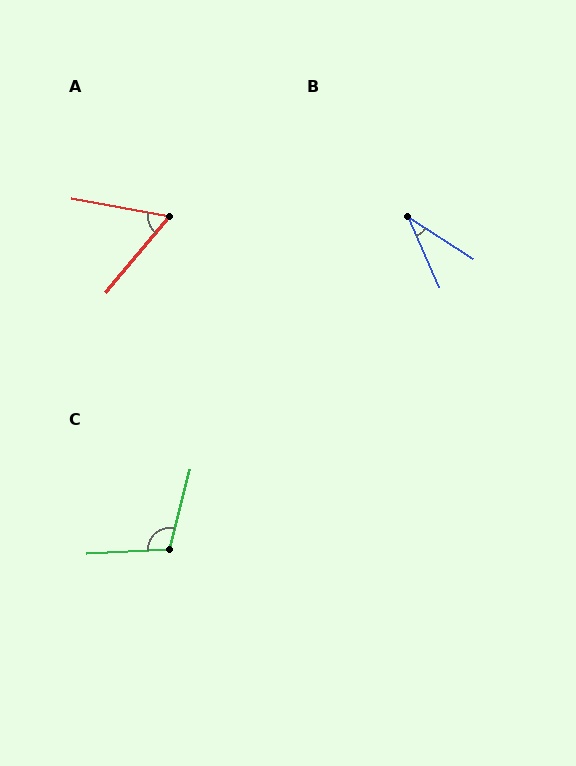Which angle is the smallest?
B, at approximately 33 degrees.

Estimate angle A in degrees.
Approximately 61 degrees.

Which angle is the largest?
C, at approximately 107 degrees.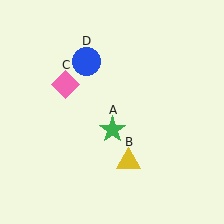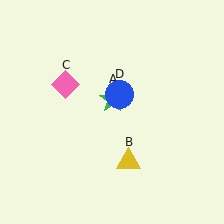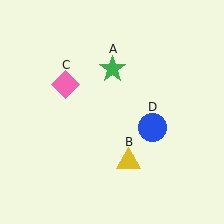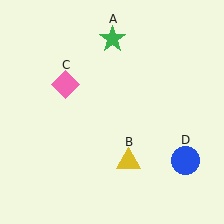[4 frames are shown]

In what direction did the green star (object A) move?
The green star (object A) moved up.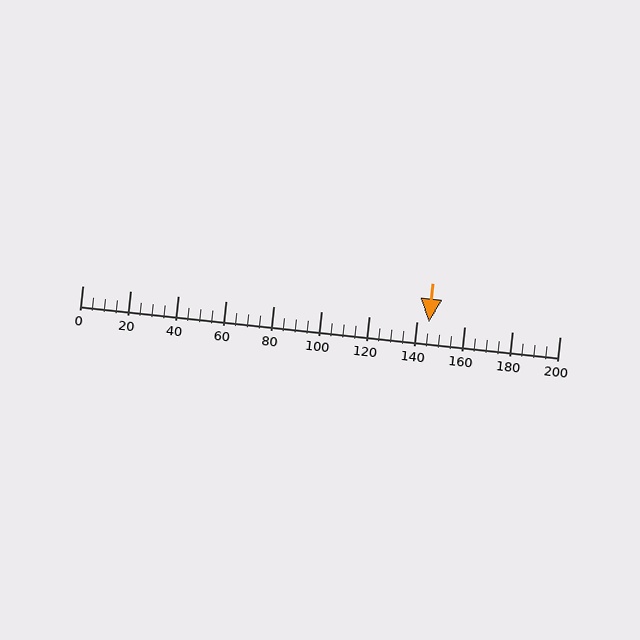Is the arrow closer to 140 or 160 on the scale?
The arrow is closer to 140.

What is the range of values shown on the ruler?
The ruler shows values from 0 to 200.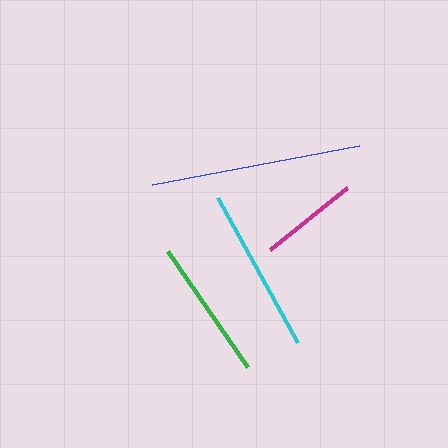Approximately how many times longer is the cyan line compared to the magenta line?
The cyan line is approximately 1.7 times the length of the magenta line.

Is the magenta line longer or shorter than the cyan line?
The cyan line is longer than the magenta line.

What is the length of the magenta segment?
The magenta segment is approximately 99 pixels long.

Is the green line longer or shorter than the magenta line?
The green line is longer than the magenta line.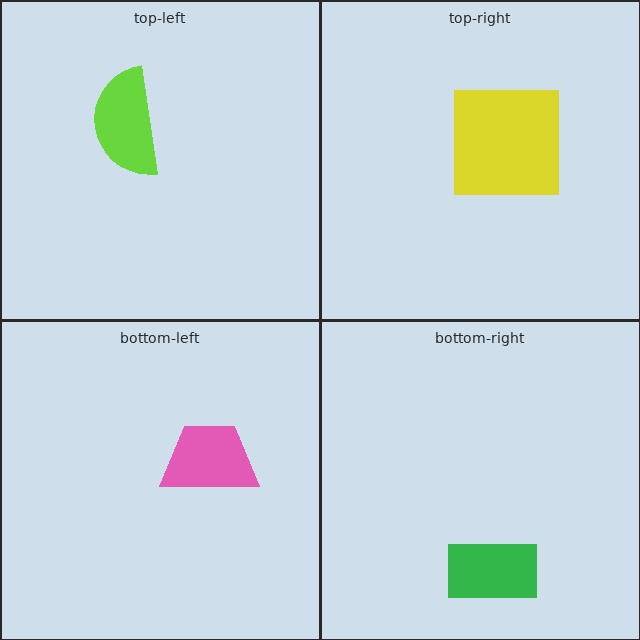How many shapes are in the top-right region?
1.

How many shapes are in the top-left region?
1.